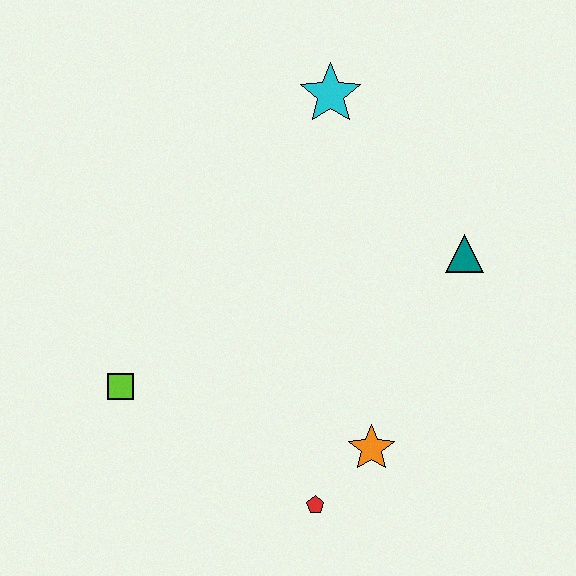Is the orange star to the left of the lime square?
No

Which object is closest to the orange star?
The red pentagon is closest to the orange star.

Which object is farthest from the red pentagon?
The cyan star is farthest from the red pentagon.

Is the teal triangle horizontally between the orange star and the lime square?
No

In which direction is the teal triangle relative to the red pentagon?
The teal triangle is above the red pentagon.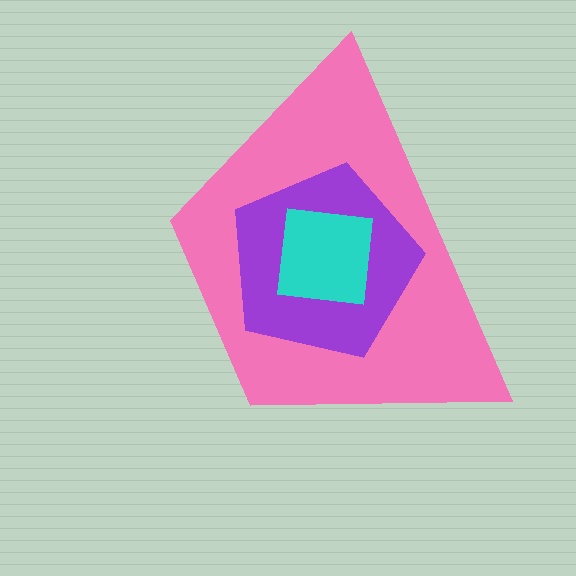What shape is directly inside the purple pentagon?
The cyan square.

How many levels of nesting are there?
3.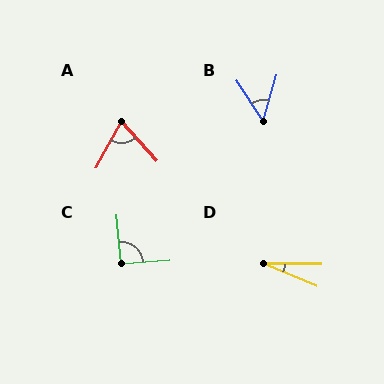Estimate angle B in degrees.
Approximately 49 degrees.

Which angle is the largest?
C, at approximately 91 degrees.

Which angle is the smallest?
D, at approximately 22 degrees.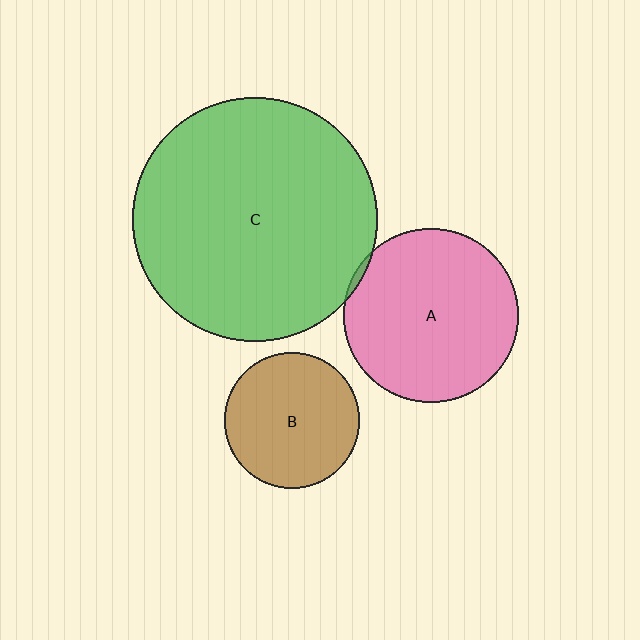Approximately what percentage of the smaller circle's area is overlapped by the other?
Approximately 5%.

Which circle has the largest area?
Circle C (green).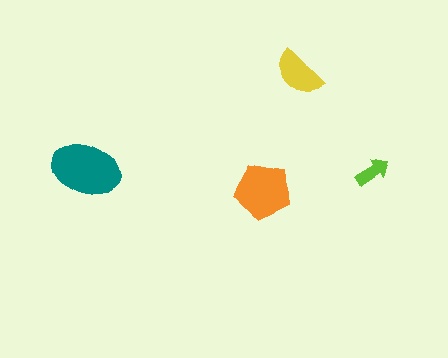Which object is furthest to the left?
The teal ellipse is leftmost.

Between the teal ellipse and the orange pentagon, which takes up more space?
The teal ellipse.